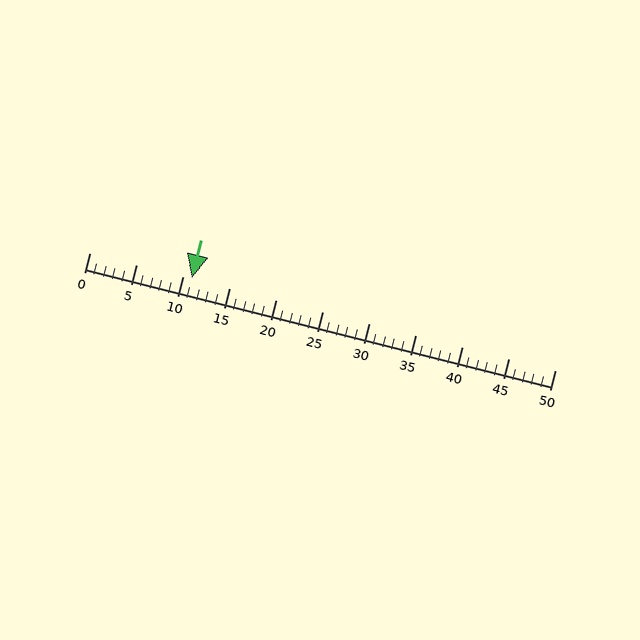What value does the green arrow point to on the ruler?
The green arrow points to approximately 11.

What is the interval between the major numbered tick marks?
The major tick marks are spaced 5 units apart.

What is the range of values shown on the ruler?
The ruler shows values from 0 to 50.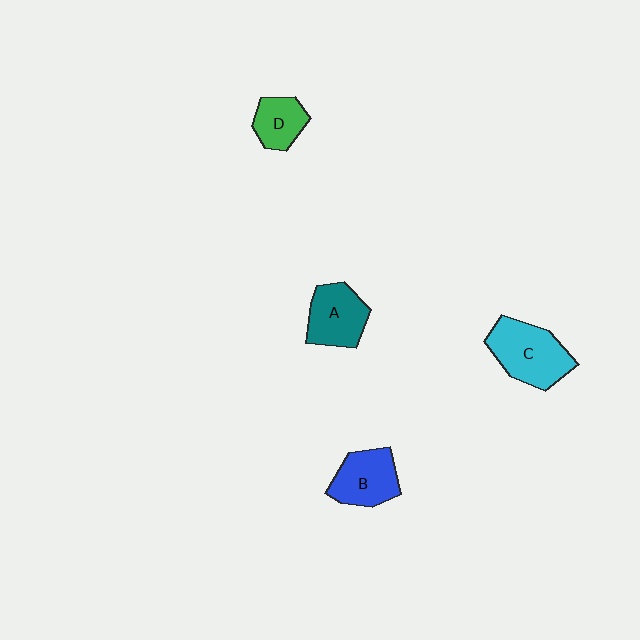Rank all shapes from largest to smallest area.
From largest to smallest: C (cyan), B (blue), A (teal), D (green).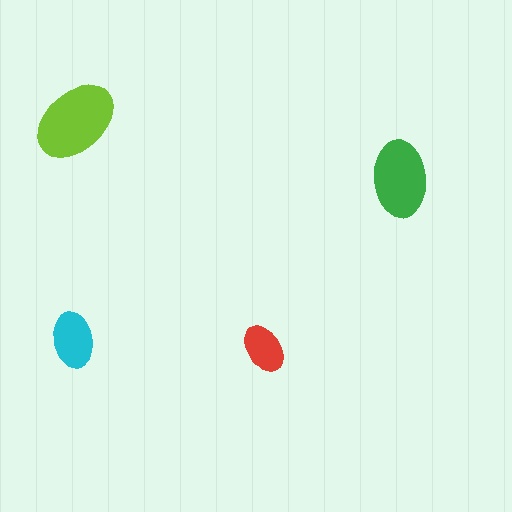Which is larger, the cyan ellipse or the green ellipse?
The green one.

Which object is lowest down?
The red ellipse is bottommost.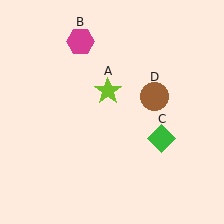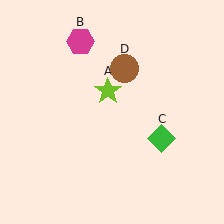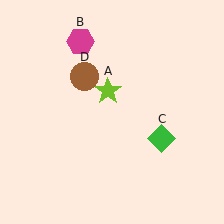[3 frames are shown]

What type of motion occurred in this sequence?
The brown circle (object D) rotated counterclockwise around the center of the scene.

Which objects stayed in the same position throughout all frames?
Lime star (object A) and magenta hexagon (object B) and green diamond (object C) remained stationary.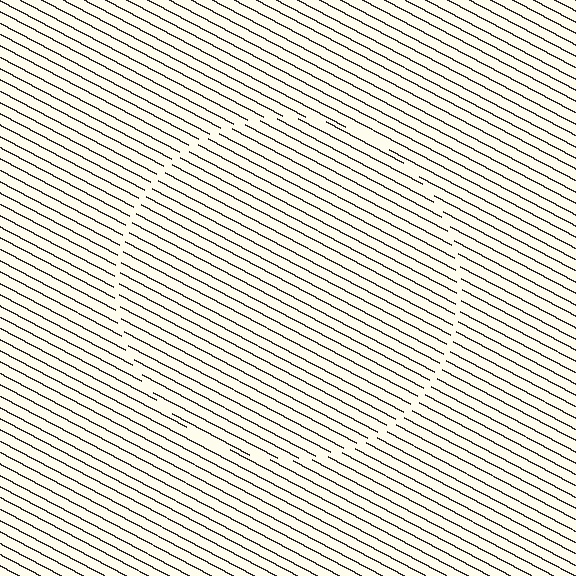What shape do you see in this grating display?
An illusory circle. The interior of the shape contains the same grating, shifted by half a period — the contour is defined by the phase discontinuity where line-ends from the inner and outer gratings abut.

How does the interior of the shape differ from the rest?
The interior of the shape contains the same grating, shifted by half a period — the contour is defined by the phase discontinuity where line-ends from the inner and outer gratings abut.